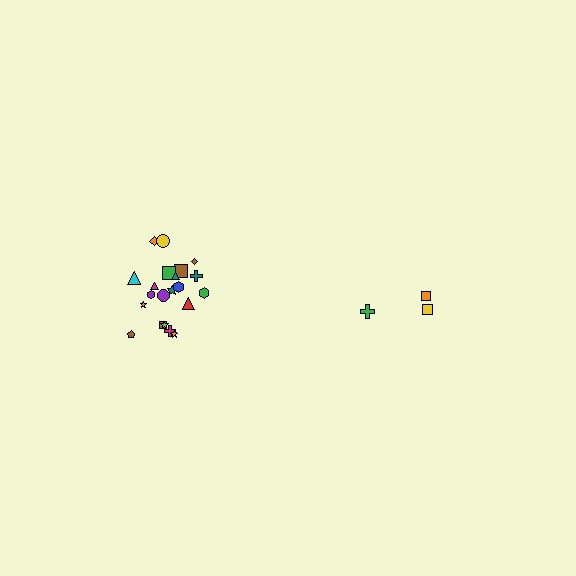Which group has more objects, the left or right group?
The left group.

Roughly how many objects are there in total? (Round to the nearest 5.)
Roughly 25 objects in total.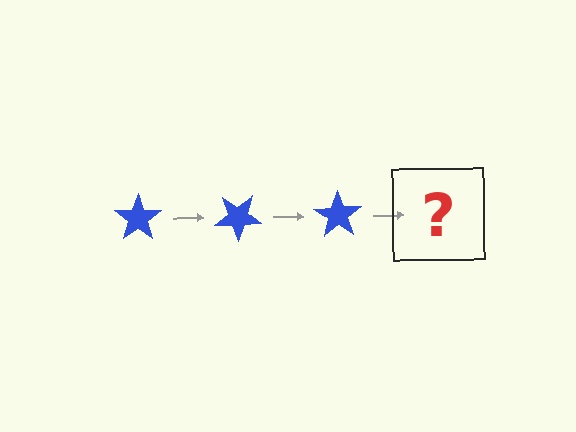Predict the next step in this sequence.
The next step is a blue star rotated 105 degrees.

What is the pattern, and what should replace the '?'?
The pattern is that the star rotates 35 degrees each step. The '?' should be a blue star rotated 105 degrees.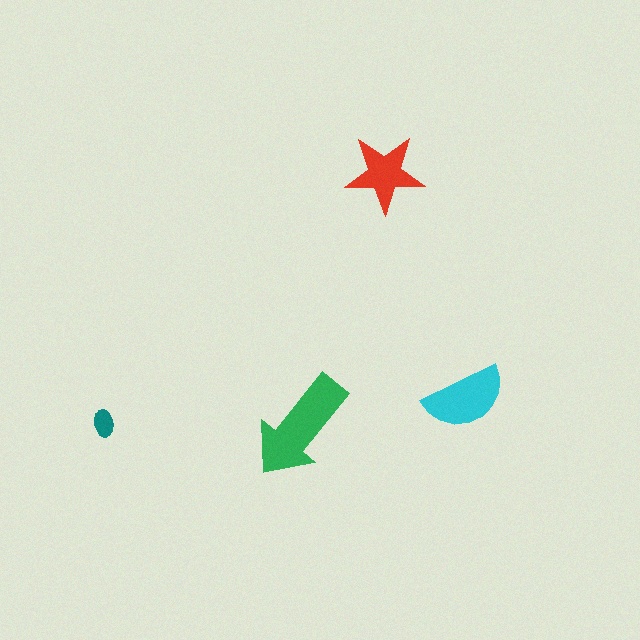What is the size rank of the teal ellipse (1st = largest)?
4th.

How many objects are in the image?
There are 4 objects in the image.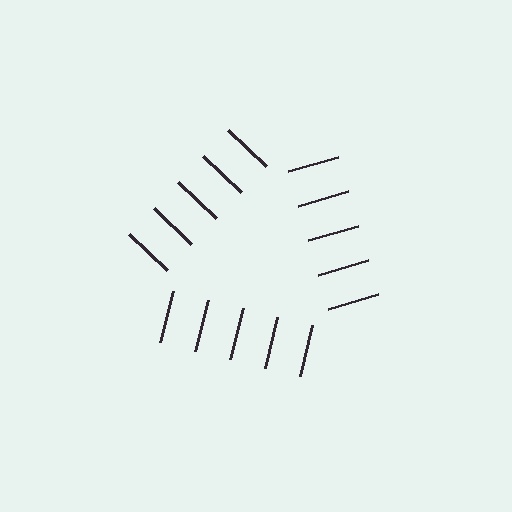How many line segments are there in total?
15 — 5 along each of the 3 edges.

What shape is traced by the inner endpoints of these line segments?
An illusory triangle — the line segments terminate on its edges but no continuous stroke is drawn.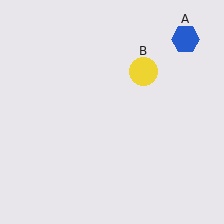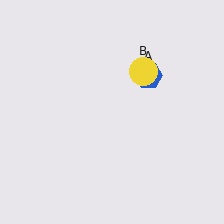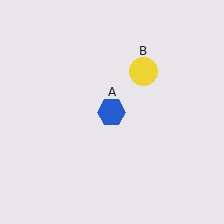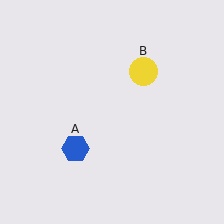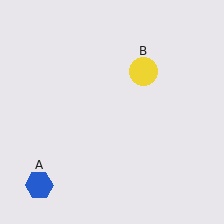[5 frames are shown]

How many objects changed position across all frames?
1 object changed position: blue hexagon (object A).